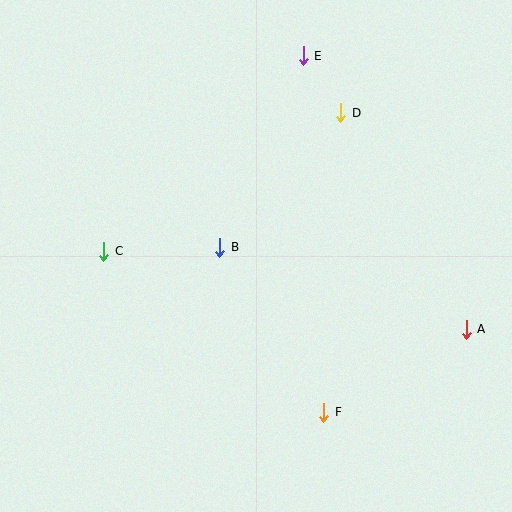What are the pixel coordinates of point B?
Point B is at (219, 247).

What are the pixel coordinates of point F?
Point F is at (324, 412).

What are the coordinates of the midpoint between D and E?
The midpoint between D and E is at (322, 84).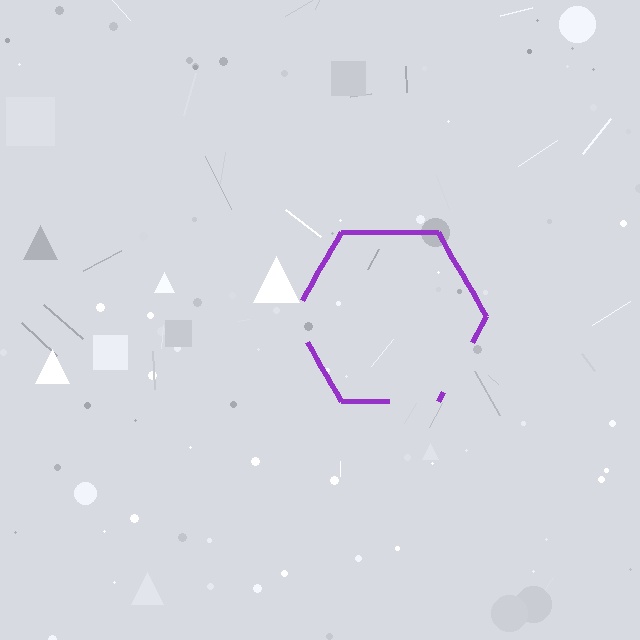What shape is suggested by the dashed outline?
The dashed outline suggests a hexagon.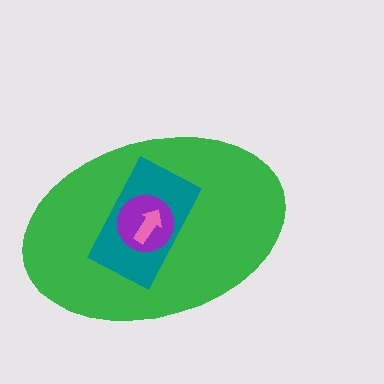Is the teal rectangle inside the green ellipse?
Yes.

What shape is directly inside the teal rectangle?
The purple circle.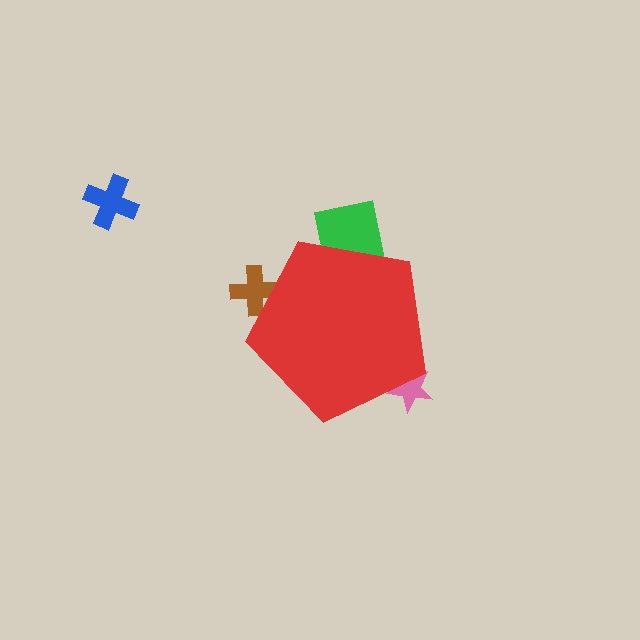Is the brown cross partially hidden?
Yes, the brown cross is partially hidden behind the red pentagon.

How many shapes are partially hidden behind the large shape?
3 shapes are partially hidden.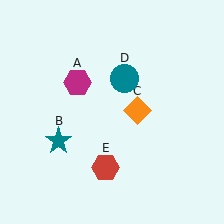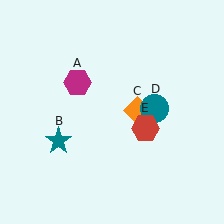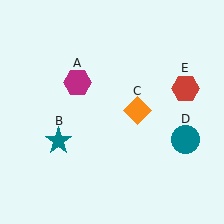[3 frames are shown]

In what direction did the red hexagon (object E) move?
The red hexagon (object E) moved up and to the right.